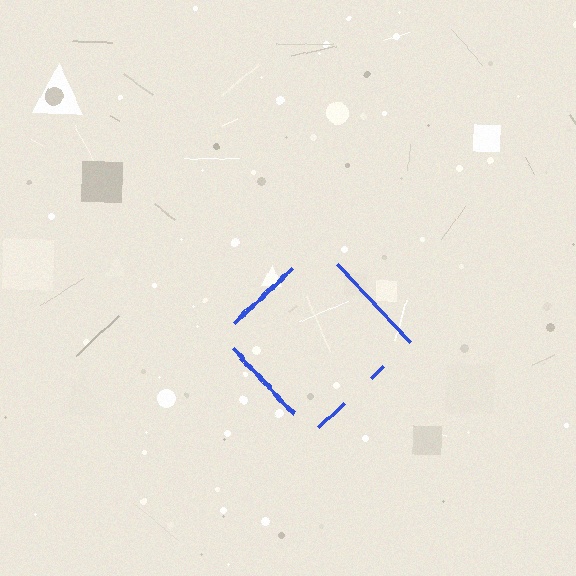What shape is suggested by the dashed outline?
The dashed outline suggests a diamond.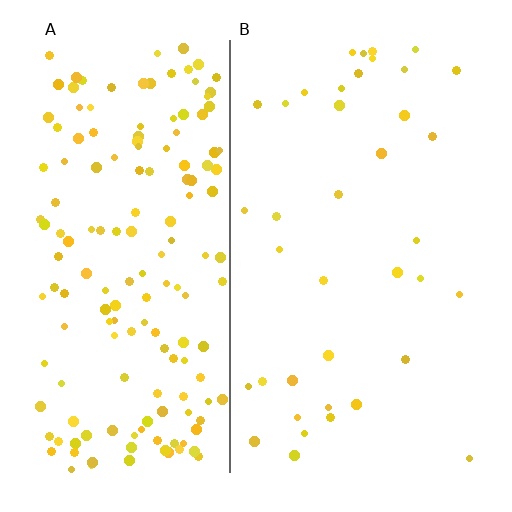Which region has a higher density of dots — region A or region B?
A (the left).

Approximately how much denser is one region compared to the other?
Approximately 4.3× — region A over region B.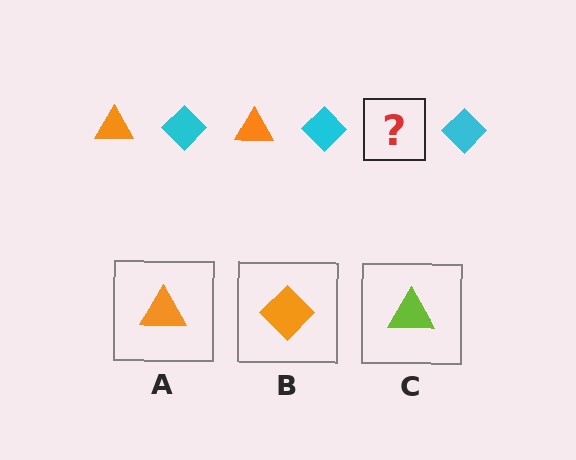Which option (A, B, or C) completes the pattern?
A.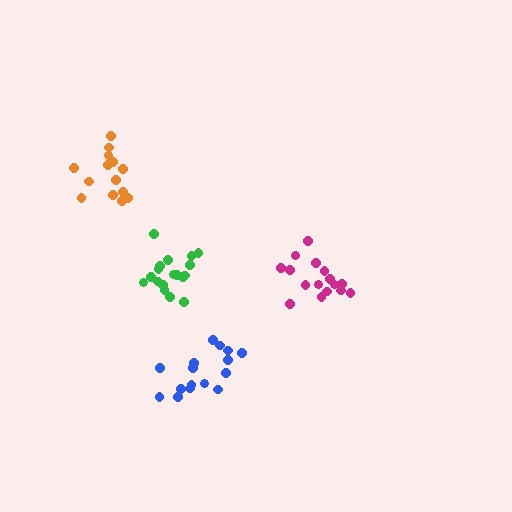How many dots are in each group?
Group 1: 16 dots, Group 2: 18 dots, Group 3: 16 dots, Group 4: 14 dots (64 total).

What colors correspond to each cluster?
The clusters are colored: magenta, green, blue, orange.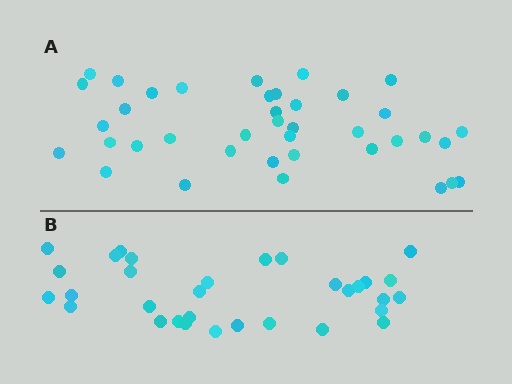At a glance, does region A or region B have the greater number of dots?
Region A (the top region) has more dots.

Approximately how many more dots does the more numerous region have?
Region A has roughly 8 or so more dots than region B.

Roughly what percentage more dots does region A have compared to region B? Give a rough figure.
About 20% more.